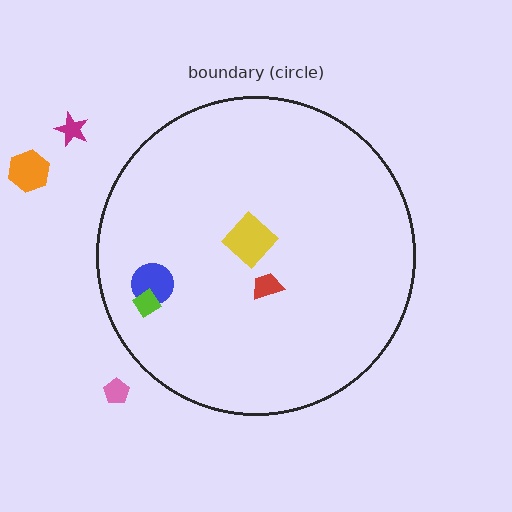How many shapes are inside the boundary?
4 inside, 3 outside.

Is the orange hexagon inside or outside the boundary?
Outside.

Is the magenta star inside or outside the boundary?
Outside.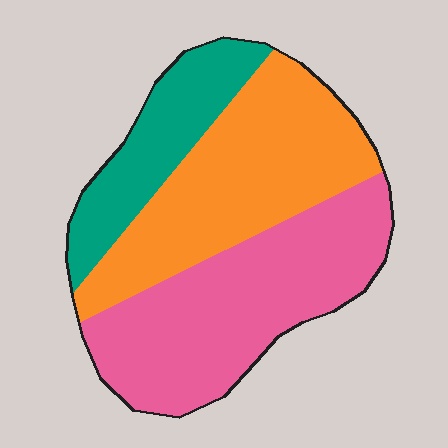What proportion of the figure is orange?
Orange takes up between a third and a half of the figure.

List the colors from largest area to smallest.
From largest to smallest: pink, orange, teal.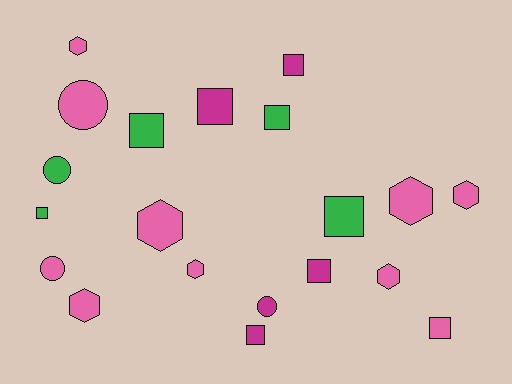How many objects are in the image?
There are 20 objects.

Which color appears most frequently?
Pink, with 10 objects.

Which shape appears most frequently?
Square, with 9 objects.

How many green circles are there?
There is 1 green circle.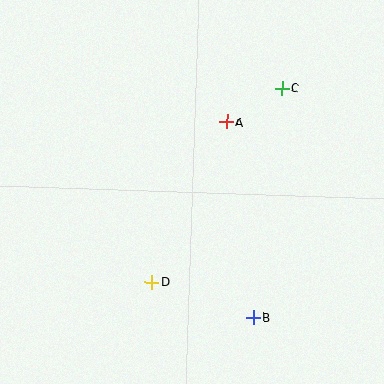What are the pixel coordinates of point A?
Point A is at (227, 122).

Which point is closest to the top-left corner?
Point A is closest to the top-left corner.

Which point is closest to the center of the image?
Point A at (227, 122) is closest to the center.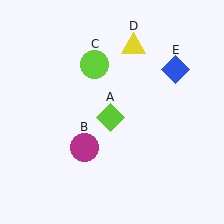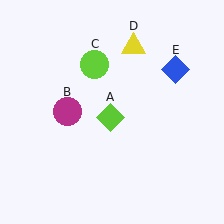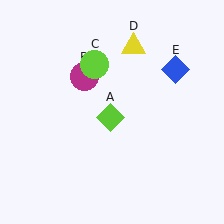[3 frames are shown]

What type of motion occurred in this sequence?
The magenta circle (object B) rotated clockwise around the center of the scene.